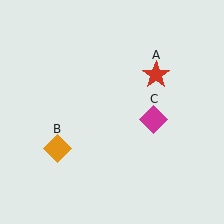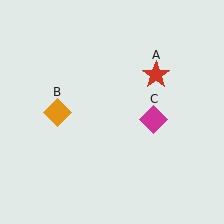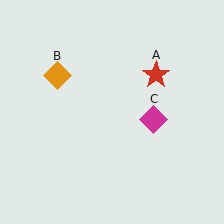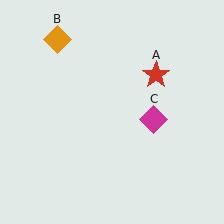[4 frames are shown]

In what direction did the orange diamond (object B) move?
The orange diamond (object B) moved up.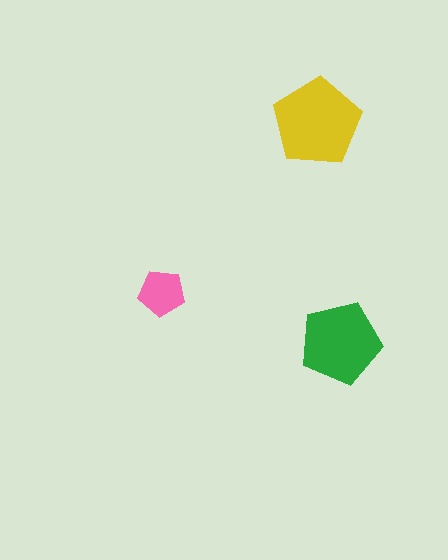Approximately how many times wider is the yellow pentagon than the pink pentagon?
About 2 times wider.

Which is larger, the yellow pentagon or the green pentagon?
The yellow one.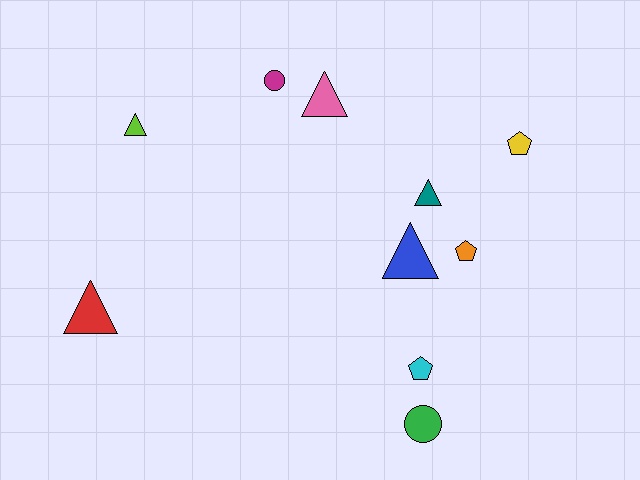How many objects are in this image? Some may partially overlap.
There are 10 objects.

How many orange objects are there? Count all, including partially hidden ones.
There is 1 orange object.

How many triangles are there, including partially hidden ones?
There are 5 triangles.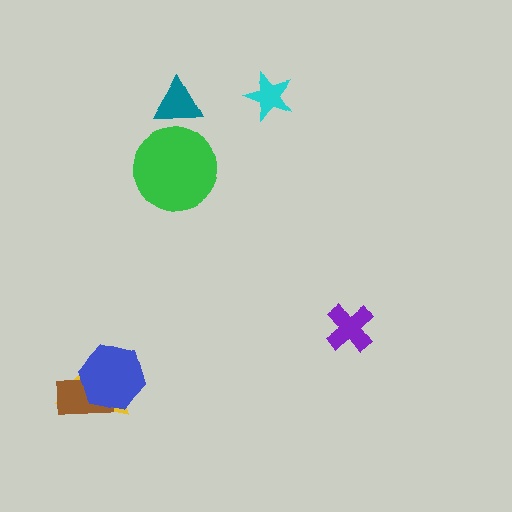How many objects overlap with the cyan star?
0 objects overlap with the cyan star.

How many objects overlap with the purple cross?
0 objects overlap with the purple cross.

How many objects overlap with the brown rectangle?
2 objects overlap with the brown rectangle.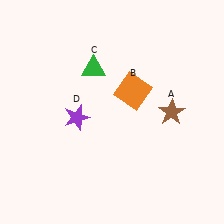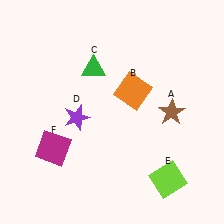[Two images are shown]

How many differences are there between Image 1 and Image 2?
There are 2 differences between the two images.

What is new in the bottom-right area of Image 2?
A lime square (E) was added in the bottom-right area of Image 2.